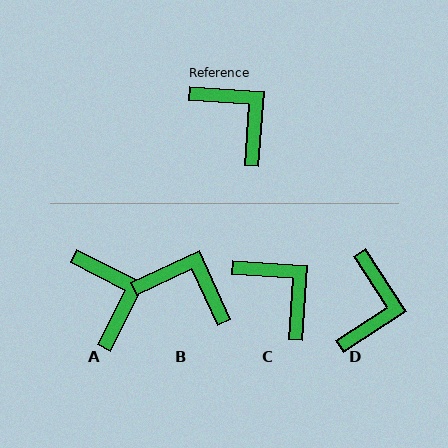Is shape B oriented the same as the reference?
No, it is off by about 29 degrees.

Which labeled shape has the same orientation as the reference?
C.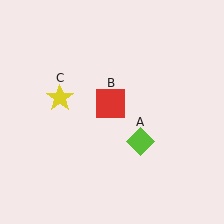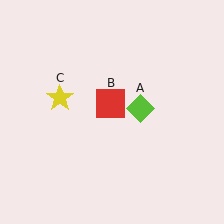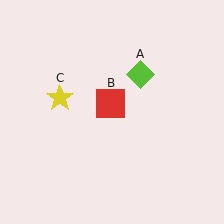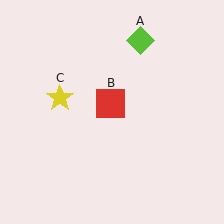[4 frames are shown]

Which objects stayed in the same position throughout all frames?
Red square (object B) and yellow star (object C) remained stationary.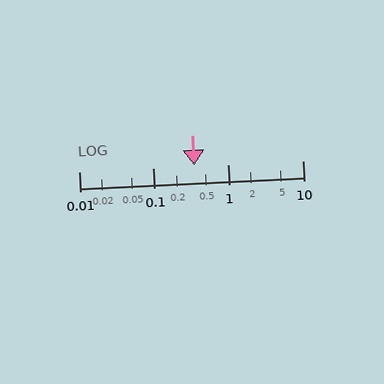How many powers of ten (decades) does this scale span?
The scale spans 3 decades, from 0.01 to 10.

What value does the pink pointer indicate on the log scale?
The pointer indicates approximately 0.35.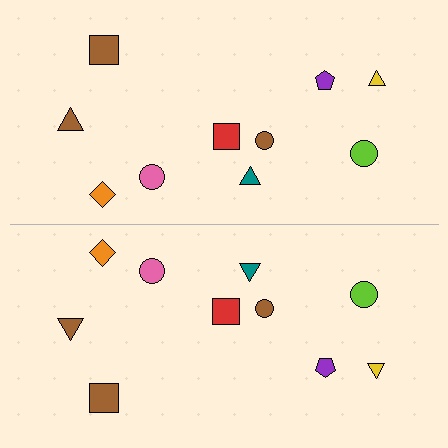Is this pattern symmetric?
Yes, this pattern has bilateral (reflection) symmetry.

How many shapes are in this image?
There are 20 shapes in this image.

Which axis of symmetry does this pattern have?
The pattern has a horizontal axis of symmetry running through the center of the image.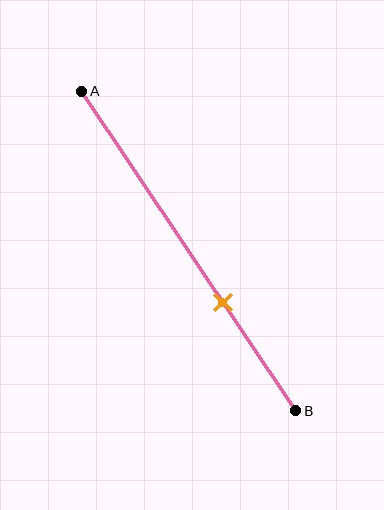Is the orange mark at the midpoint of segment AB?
No, the mark is at about 65% from A, not at the 50% midpoint.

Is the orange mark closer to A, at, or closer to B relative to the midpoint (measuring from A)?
The orange mark is closer to point B than the midpoint of segment AB.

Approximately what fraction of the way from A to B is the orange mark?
The orange mark is approximately 65% of the way from A to B.